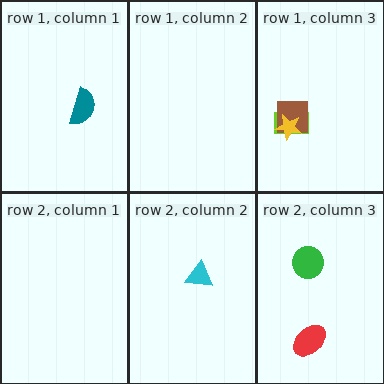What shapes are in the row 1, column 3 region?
The lime rectangle, the brown square, the yellow star.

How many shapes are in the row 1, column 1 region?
1.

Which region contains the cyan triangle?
The row 2, column 2 region.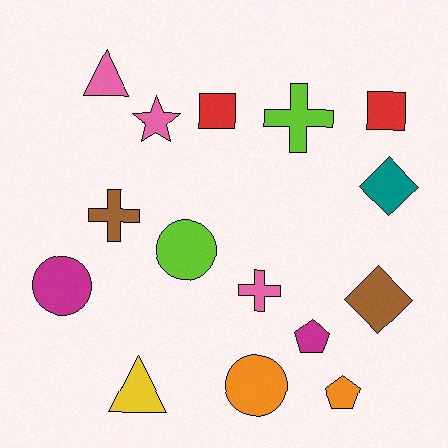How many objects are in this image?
There are 15 objects.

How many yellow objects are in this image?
There is 1 yellow object.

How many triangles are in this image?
There are 2 triangles.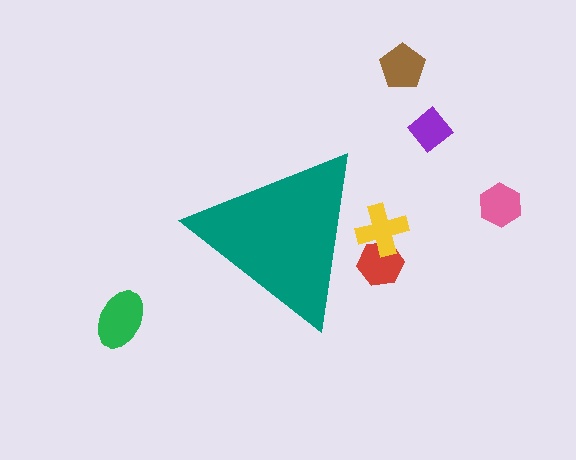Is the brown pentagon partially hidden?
No, the brown pentagon is fully visible.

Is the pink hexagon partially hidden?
No, the pink hexagon is fully visible.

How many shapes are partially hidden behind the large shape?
2 shapes are partially hidden.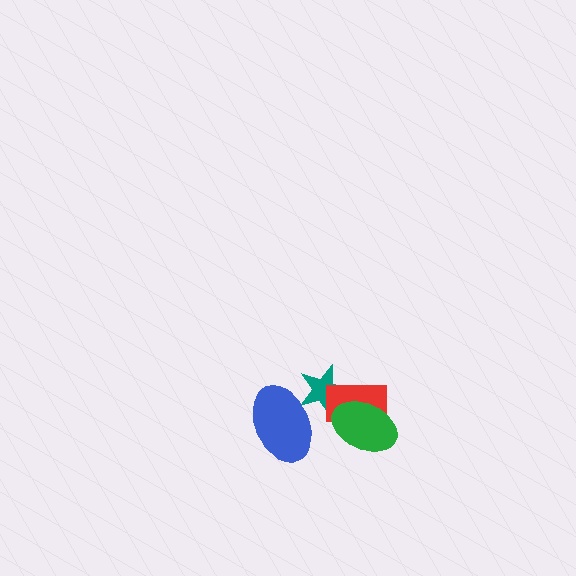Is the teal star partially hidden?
Yes, it is partially covered by another shape.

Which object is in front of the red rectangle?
The green ellipse is in front of the red rectangle.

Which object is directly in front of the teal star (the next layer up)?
The red rectangle is directly in front of the teal star.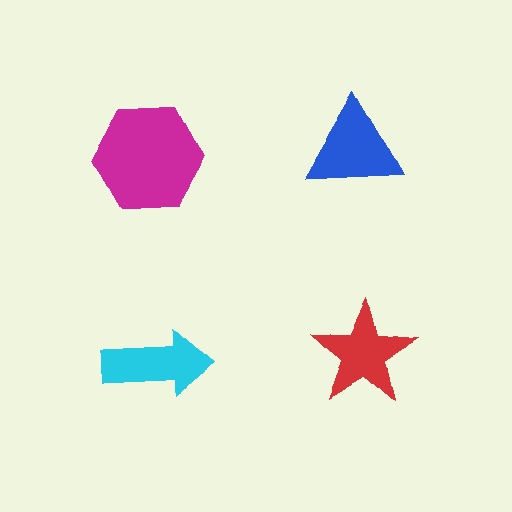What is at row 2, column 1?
A cyan arrow.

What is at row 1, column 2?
A blue triangle.